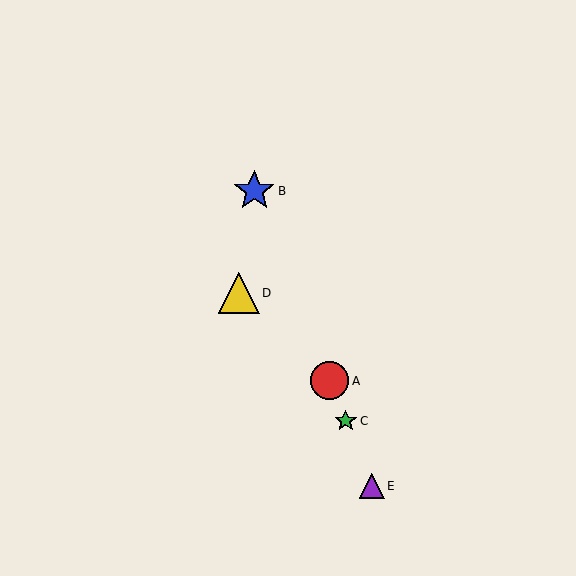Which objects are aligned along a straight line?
Objects A, B, C, E are aligned along a straight line.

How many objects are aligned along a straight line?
4 objects (A, B, C, E) are aligned along a straight line.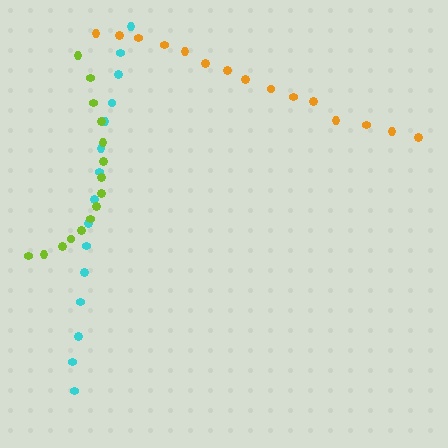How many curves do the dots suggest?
There are 3 distinct paths.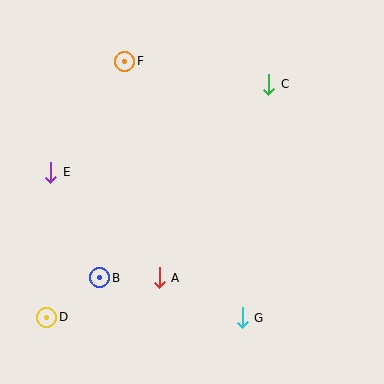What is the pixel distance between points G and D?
The distance between G and D is 196 pixels.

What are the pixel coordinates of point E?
Point E is at (51, 172).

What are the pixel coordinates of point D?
Point D is at (47, 317).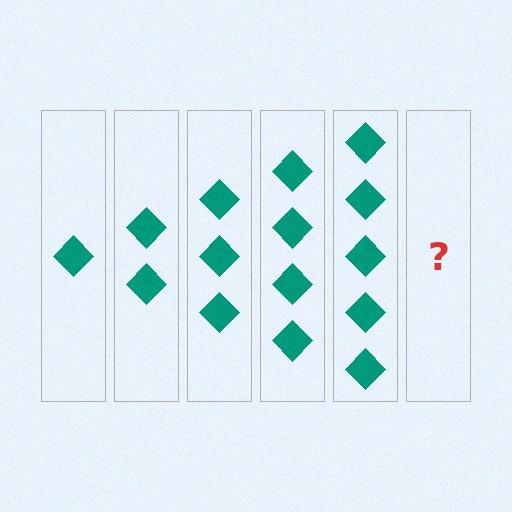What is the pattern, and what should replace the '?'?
The pattern is that each step adds one more diamond. The '?' should be 6 diamonds.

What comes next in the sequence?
The next element should be 6 diamonds.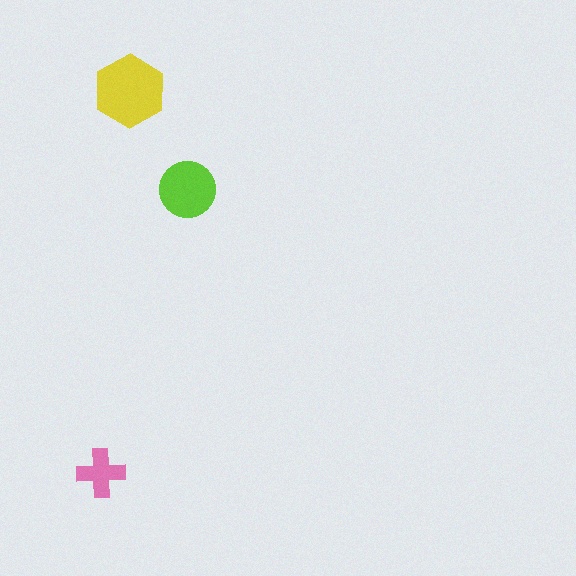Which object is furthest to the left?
The pink cross is leftmost.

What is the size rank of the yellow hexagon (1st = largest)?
1st.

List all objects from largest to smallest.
The yellow hexagon, the lime circle, the pink cross.